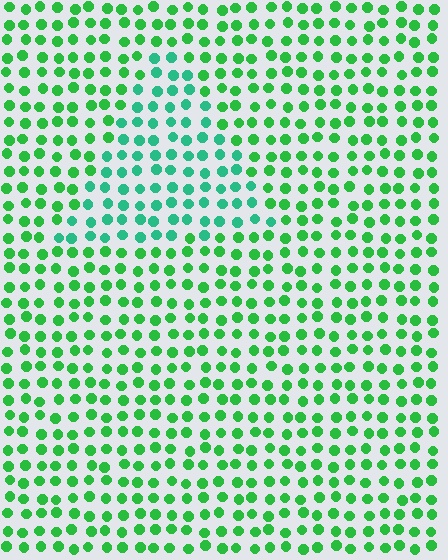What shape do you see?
I see a triangle.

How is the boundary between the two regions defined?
The boundary is defined purely by a slight shift in hue (about 30 degrees). Spacing, size, and orientation are identical on both sides.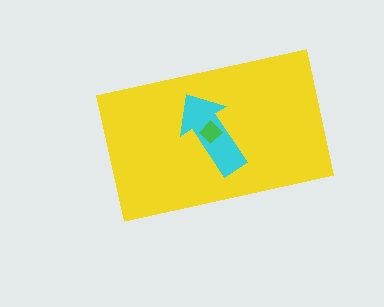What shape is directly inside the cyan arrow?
The green diamond.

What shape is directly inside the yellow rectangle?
The cyan arrow.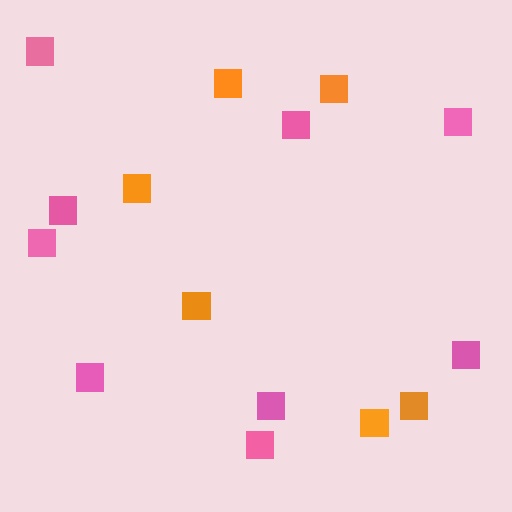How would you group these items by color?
There are 2 groups: one group of orange squares (6) and one group of pink squares (9).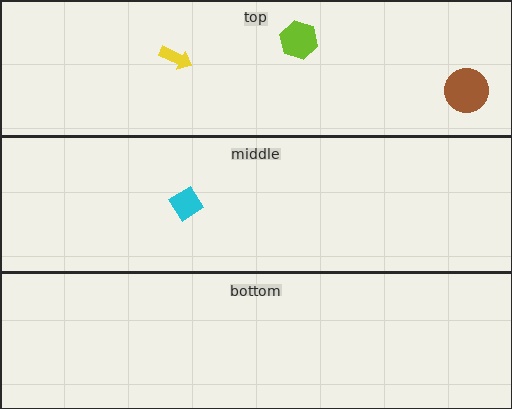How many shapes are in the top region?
3.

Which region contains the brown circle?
The top region.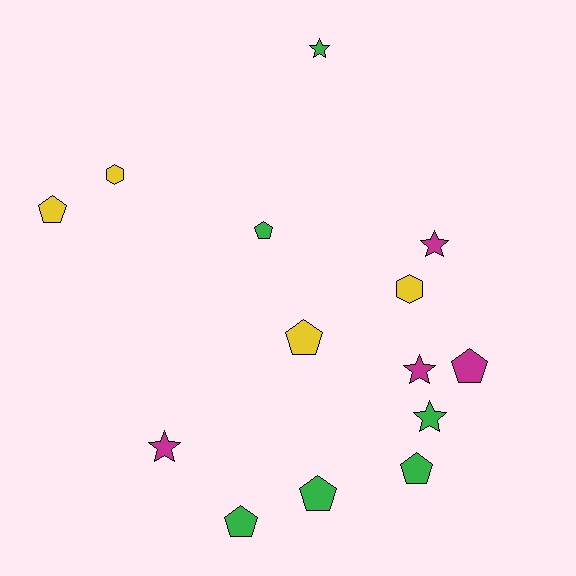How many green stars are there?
There are 2 green stars.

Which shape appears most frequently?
Pentagon, with 7 objects.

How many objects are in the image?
There are 14 objects.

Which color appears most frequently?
Green, with 6 objects.